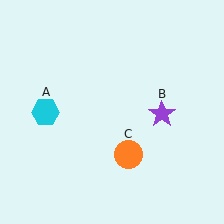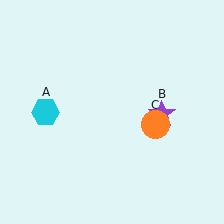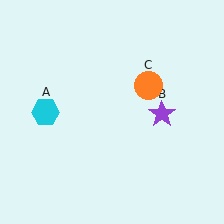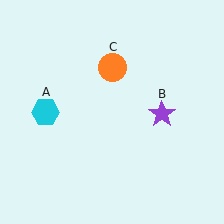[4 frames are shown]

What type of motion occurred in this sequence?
The orange circle (object C) rotated counterclockwise around the center of the scene.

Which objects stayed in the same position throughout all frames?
Cyan hexagon (object A) and purple star (object B) remained stationary.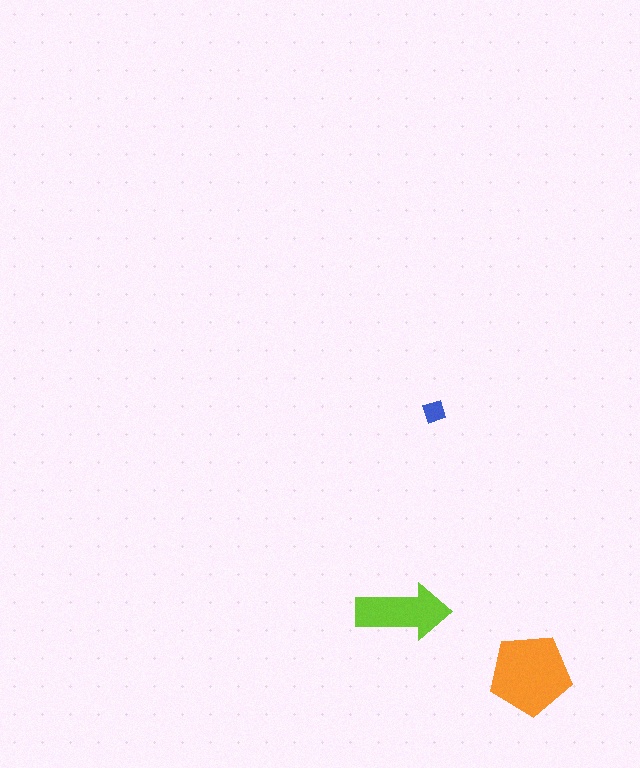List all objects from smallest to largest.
The blue diamond, the lime arrow, the orange pentagon.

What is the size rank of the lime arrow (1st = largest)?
2nd.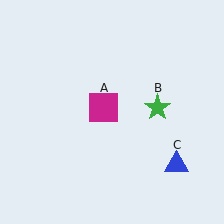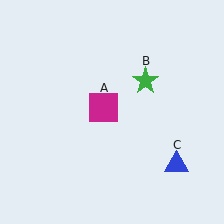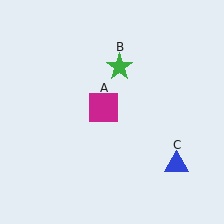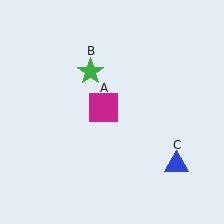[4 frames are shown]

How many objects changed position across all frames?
1 object changed position: green star (object B).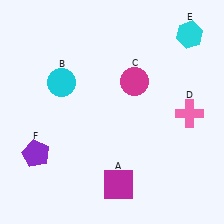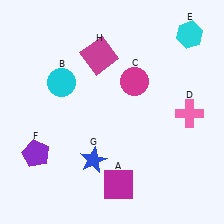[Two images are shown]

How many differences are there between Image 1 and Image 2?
There are 2 differences between the two images.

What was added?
A blue star (G), a magenta square (H) were added in Image 2.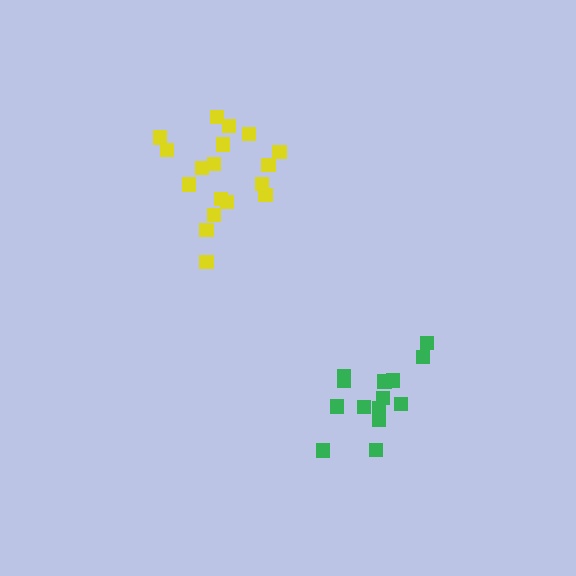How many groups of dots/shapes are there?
There are 2 groups.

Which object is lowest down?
The green cluster is bottommost.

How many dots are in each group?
Group 1: 14 dots, Group 2: 18 dots (32 total).